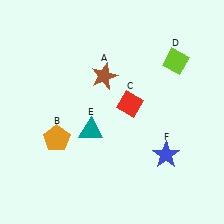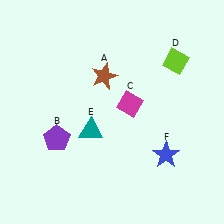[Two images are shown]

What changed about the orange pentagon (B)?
In Image 1, B is orange. In Image 2, it changed to purple.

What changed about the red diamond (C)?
In Image 1, C is red. In Image 2, it changed to magenta.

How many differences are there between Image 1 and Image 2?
There are 2 differences between the two images.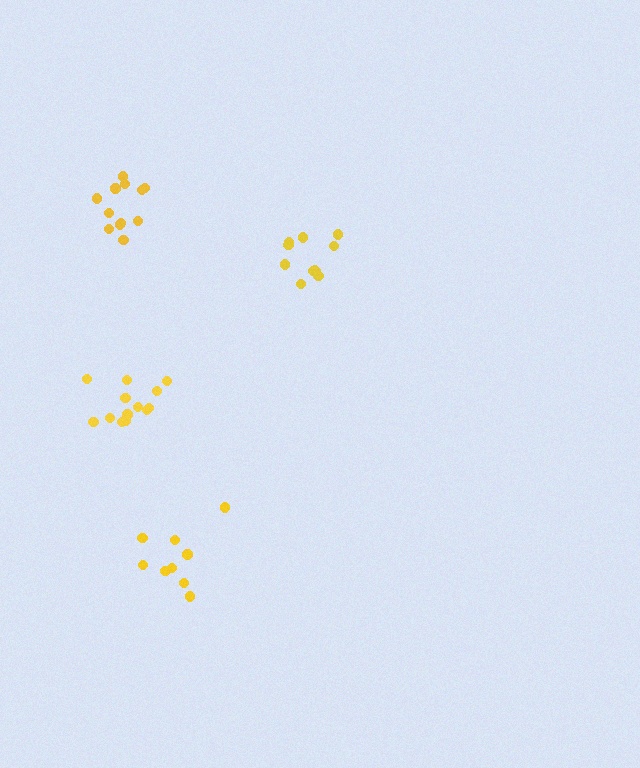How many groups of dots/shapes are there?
There are 4 groups.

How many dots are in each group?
Group 1: 11 dots, Group 2: 12 dots, Group 3: 13 dots, Group 4: 9 dots (45 total).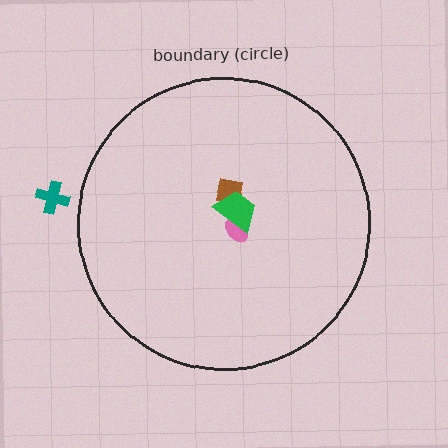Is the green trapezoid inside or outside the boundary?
Inside.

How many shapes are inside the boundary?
3 inside, 1 outside.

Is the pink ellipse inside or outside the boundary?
Inside.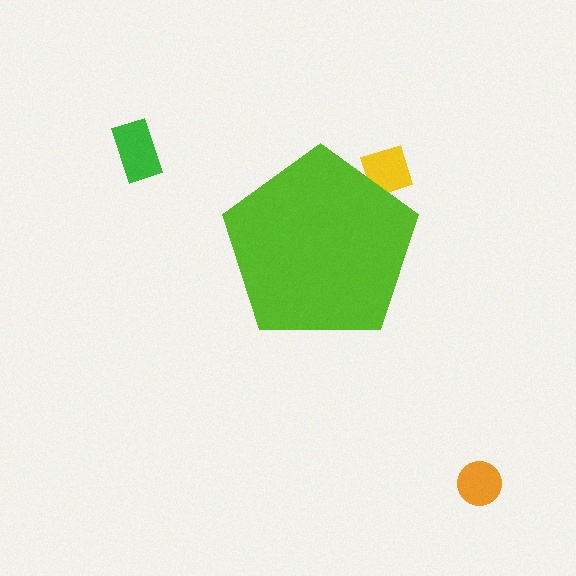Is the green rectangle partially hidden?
No, the green rectangle is fully visible.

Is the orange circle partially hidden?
No, the orange circle is fully visible.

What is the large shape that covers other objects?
A lime pentagon.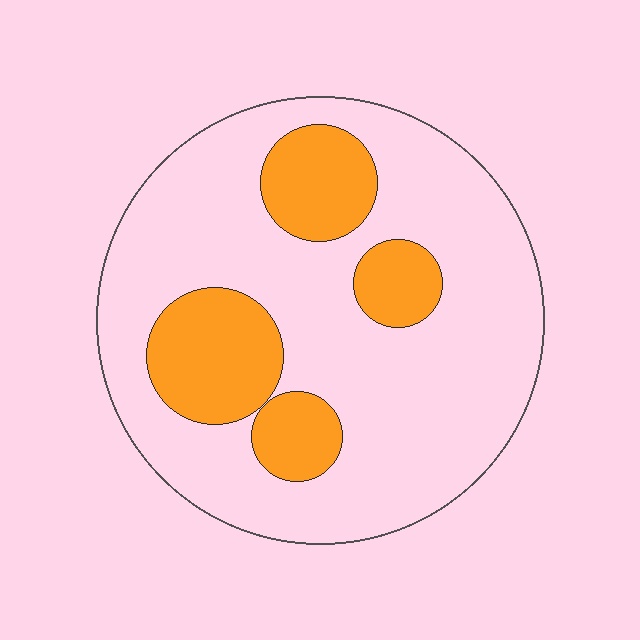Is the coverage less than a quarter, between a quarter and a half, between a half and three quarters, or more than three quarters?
Less than a quarter.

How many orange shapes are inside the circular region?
4.